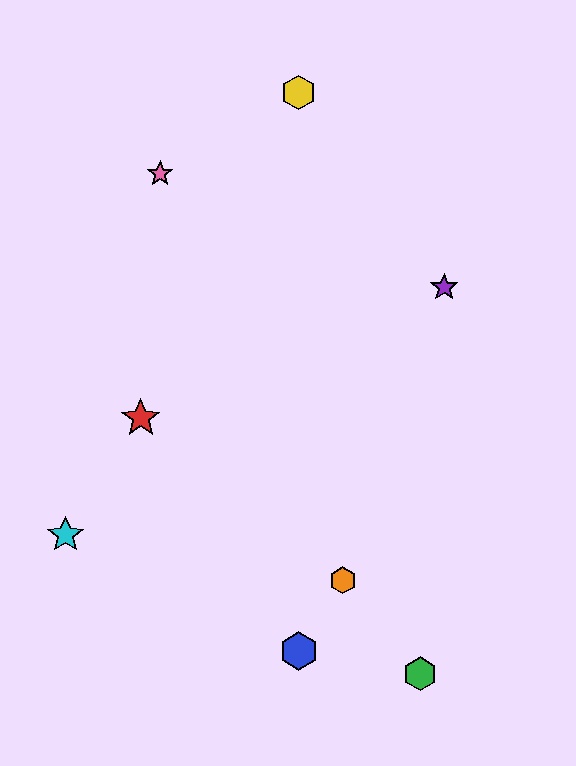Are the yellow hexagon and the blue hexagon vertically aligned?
Yes, both are at x≈299.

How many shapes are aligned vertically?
2 shapes (the blue hexagon, the yellow hexagon) are aligned vertically.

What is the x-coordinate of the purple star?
The purple star is at x≈444.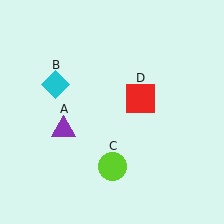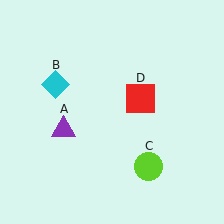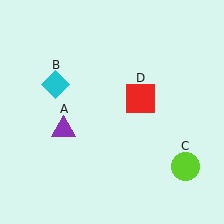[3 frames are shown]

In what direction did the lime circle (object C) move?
The lime circle (object C) moved right.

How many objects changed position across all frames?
1 object changed position: lime circle (object C).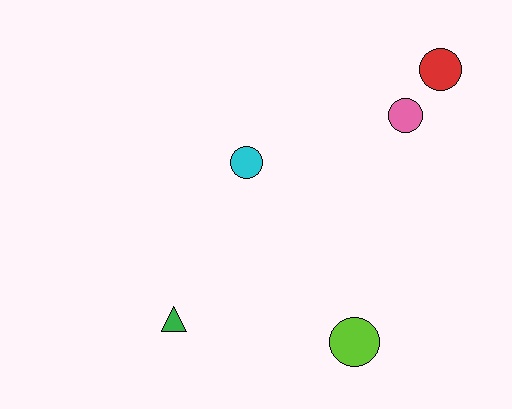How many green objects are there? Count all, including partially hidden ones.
There is 1 green object.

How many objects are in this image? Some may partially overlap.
There are 5 objects.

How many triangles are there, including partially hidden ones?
There is 1 triangle.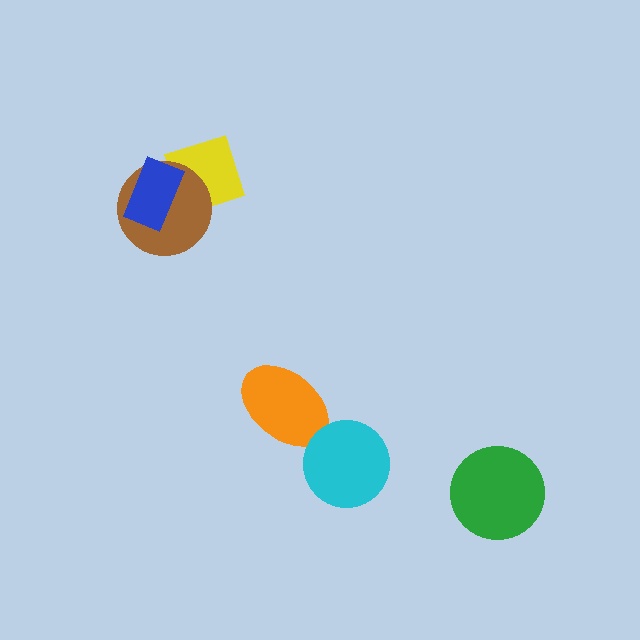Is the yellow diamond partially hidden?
Yes, it is partially covered by another shape.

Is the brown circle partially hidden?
Yes, it is partially covered by another shape.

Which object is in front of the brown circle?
The blue rectangle is in front of the brown circle.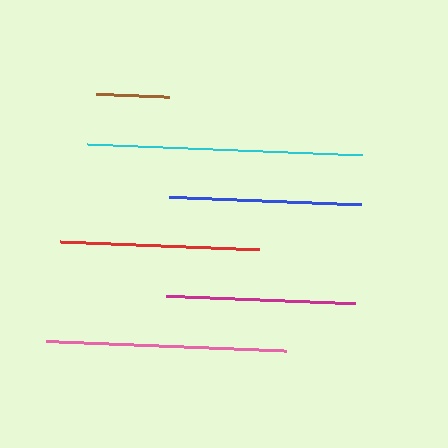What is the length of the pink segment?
The pink segment is approximately 240 pixels long.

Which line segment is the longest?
The cyan line is the longest at approximately 275 pixels.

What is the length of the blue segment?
The blue segment is approximately 192 pixels long.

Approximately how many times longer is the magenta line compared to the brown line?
The magenta line is approximately 2.6 times the length of the brown line.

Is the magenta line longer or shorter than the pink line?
The pink line is longer than the magenta line.